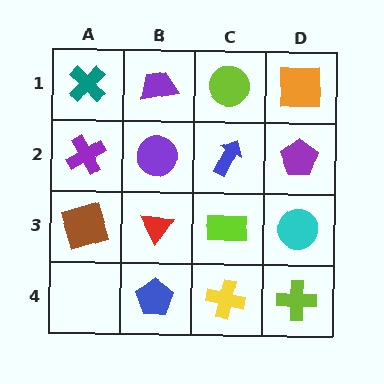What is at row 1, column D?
An orange square.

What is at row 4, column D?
A lime cross.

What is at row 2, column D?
A purple pentagon.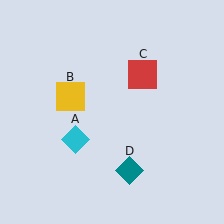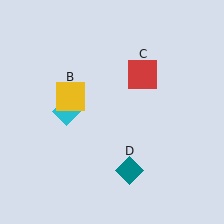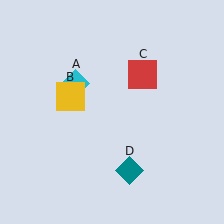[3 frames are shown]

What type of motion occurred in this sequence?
The cyan diamond (object A) rotated clockwise around the center of the scene.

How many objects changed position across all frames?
1 object changed position: cyan diamond (object A).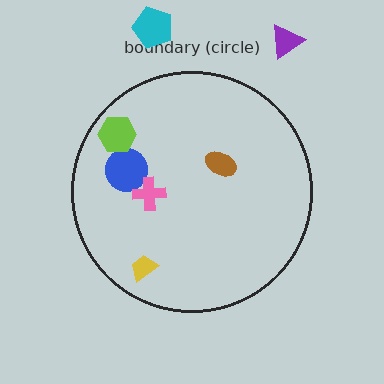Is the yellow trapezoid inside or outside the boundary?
Inside.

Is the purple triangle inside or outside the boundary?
Outside.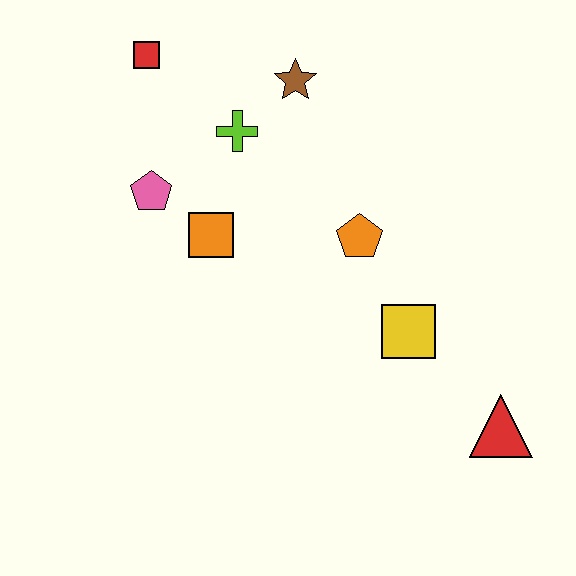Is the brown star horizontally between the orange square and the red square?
No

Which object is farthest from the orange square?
The red triangle is farthest from the orange square.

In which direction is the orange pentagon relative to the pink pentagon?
The orange pentagon is to the right of the pink pentagon.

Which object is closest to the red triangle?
The yellow square is closest to the red triangle.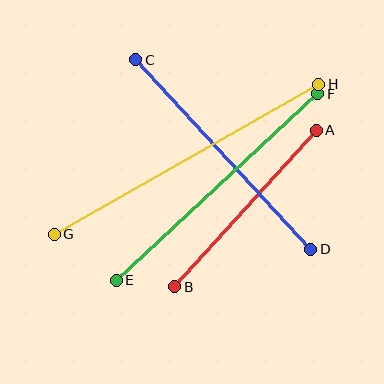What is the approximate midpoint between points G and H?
The midpoint is at approximately (187, 159) pixels.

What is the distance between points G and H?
The distance is approximately 304 pixels.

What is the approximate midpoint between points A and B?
The midpoint is at approximately (245, 208) pixels.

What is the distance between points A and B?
The distance is approximately 211 pixels.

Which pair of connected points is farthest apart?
Points G and H are farthest apart.